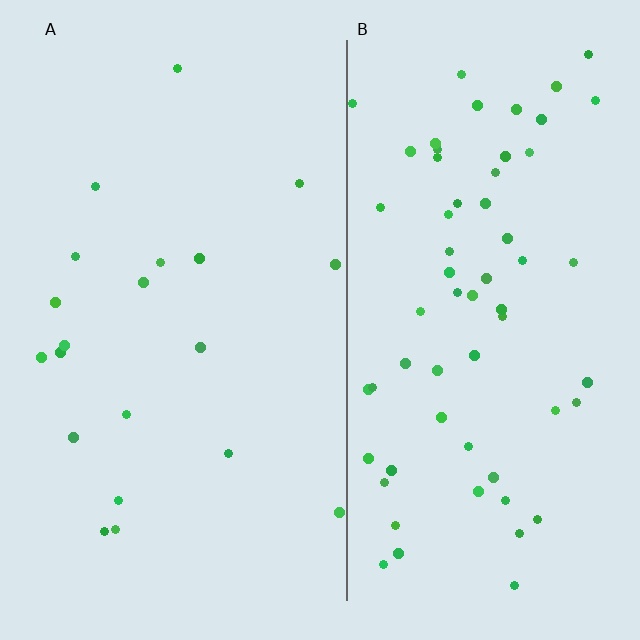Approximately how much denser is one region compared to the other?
Approximately 3.2× — region B over region A.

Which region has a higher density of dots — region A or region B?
B (the right).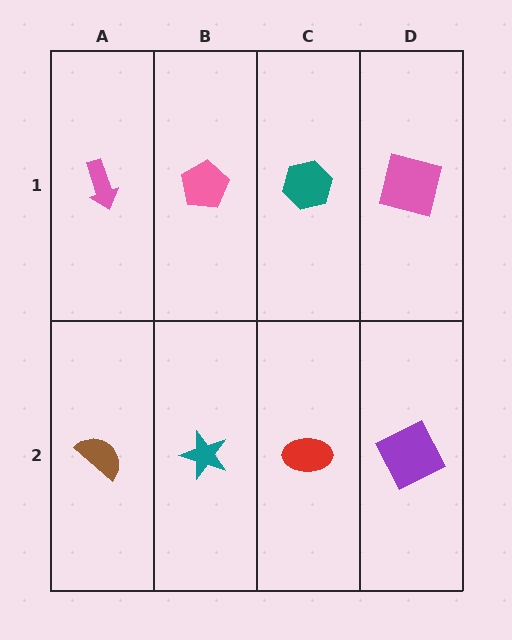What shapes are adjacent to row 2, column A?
A pink arrow (row 1, column A), a teal star (row 2, column B).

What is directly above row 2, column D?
A pink square.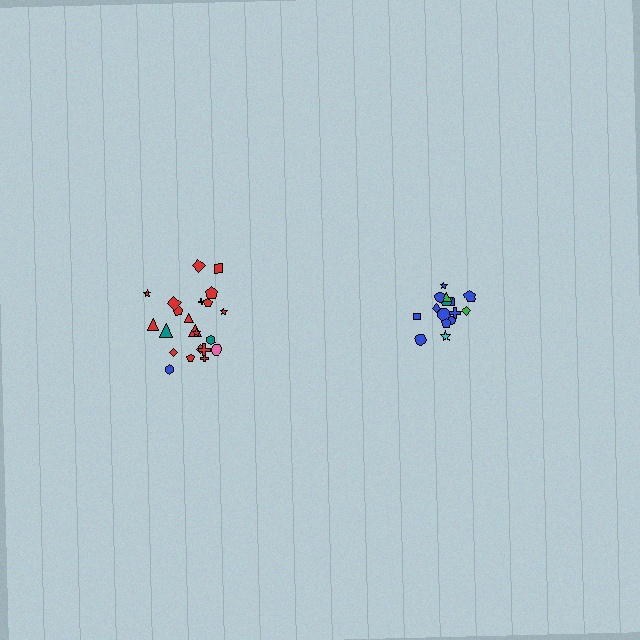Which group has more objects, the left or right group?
The left group.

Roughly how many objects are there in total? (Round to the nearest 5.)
Roughly 35 objects in total.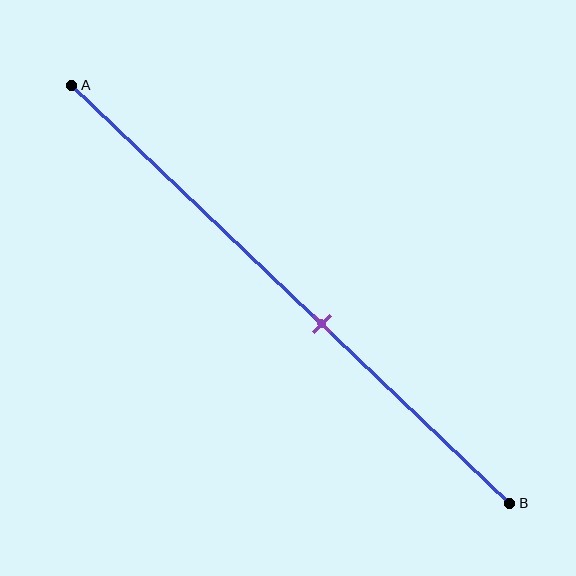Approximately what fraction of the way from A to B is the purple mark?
The purple mark is approximately 55% of the way from A to B.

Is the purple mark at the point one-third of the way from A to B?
No, the mark is at about 55% from A, not at the 33% one-third point.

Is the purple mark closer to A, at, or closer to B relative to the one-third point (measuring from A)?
The purple mark is closer to point B than the one-third point of segment AB.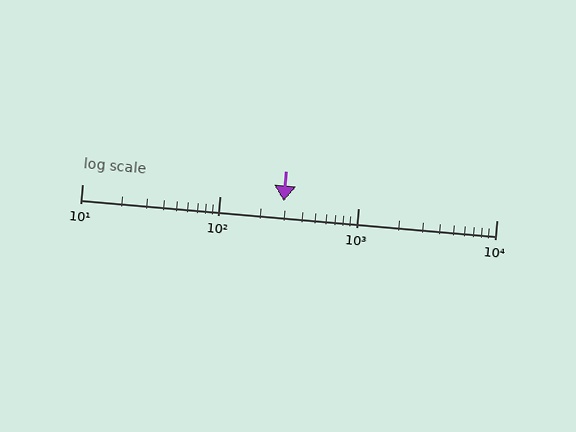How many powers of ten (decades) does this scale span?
The scale spans 3 decades, from 10 to 10000.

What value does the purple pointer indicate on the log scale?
The pointer indicates approximately 290.